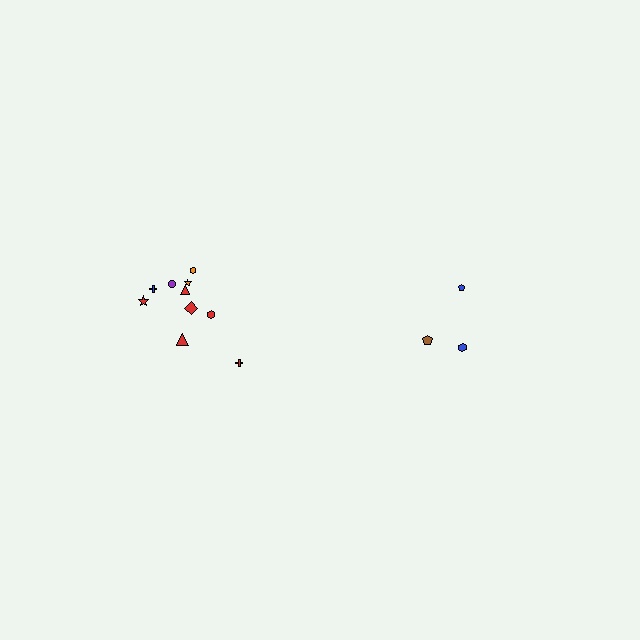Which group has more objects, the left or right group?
The left group.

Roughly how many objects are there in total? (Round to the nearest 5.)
Roughly 15 objects in total.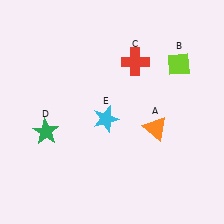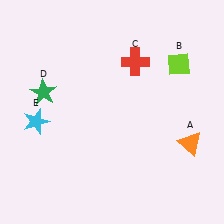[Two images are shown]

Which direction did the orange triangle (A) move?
The orange triangle (A) moved right.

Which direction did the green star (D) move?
The green star (D) moved up.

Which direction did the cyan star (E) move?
The cyan star (E) moved left.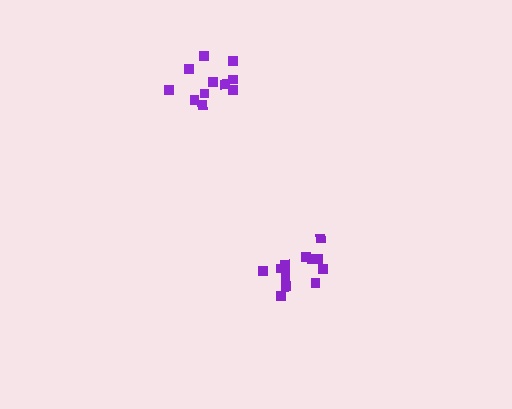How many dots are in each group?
Group 1: 13 dots, Group 2: 11 dots (24 total).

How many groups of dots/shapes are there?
There are 2 groups.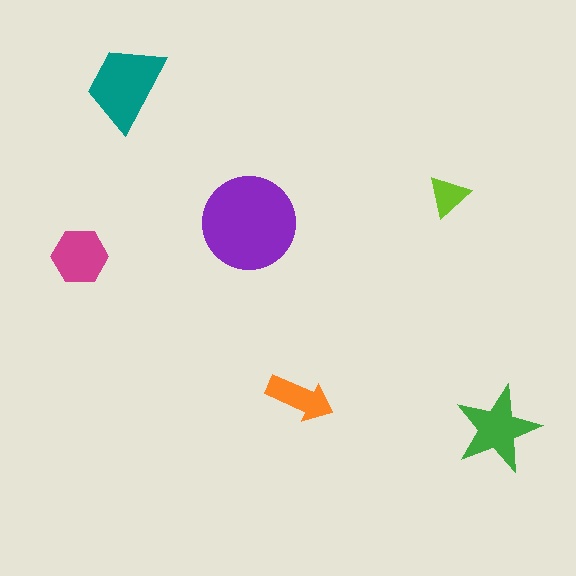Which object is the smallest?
The lime triangle.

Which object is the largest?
The purple circle.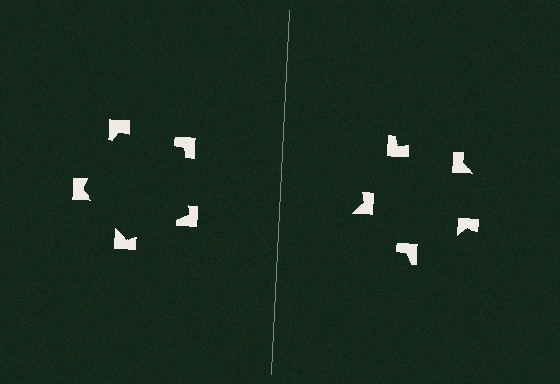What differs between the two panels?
The notched squares are positioned identically on both sides; only the wedge orientations differ. On the left they align to a pentagon; on the right they are misaligned.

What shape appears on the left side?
An illusory pentagon.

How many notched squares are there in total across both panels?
10 — 5 on each side.